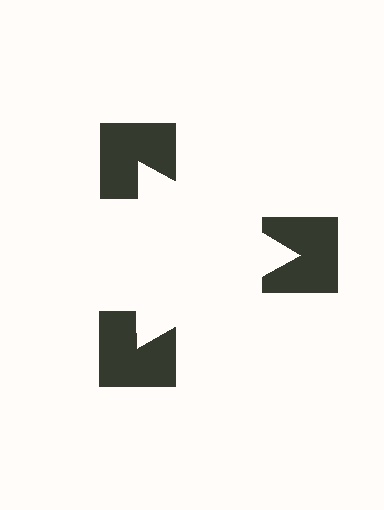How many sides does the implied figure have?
3 sides.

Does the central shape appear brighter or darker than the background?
It typically appears slightly brighter than the background, even though no actual brightness change is drawn.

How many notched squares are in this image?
There are 3 — one at each vertex of the illusory triangle.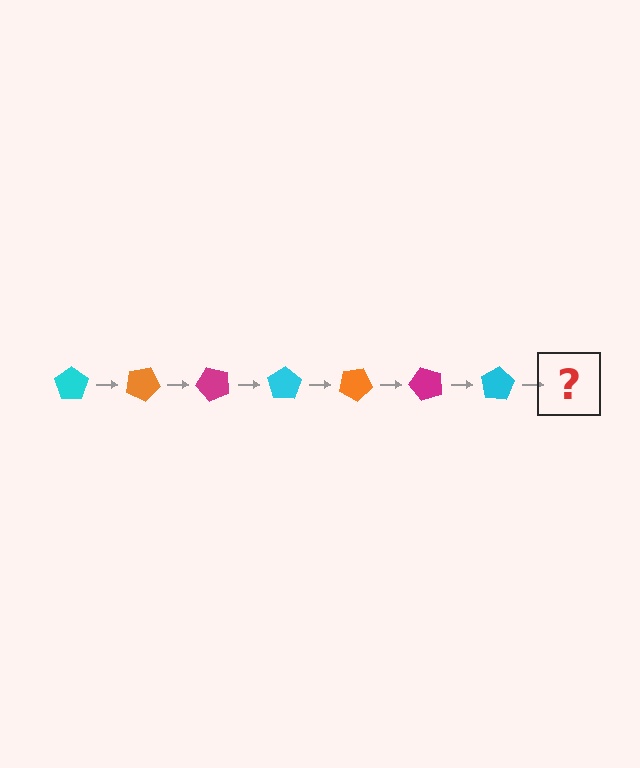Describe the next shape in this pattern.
It should be an orange pentagon, rotated 175 degrees from the start.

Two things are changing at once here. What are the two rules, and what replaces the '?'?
The two rules are that it rotates 25 degrees each step and the color cycles through cyan, orange, and magenta. The '?' should be an orange pentagon, rotated 175 degrees from the start.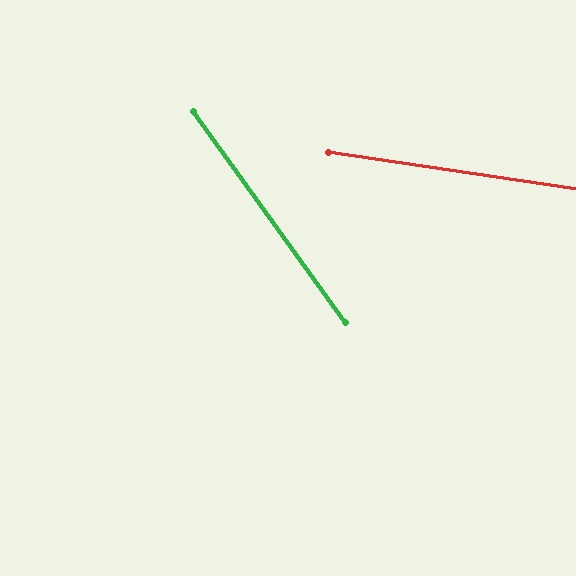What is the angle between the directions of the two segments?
Approximately 46 degrees.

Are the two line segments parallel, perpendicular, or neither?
Neither parallel nor perpendicular — they differ by about 46°.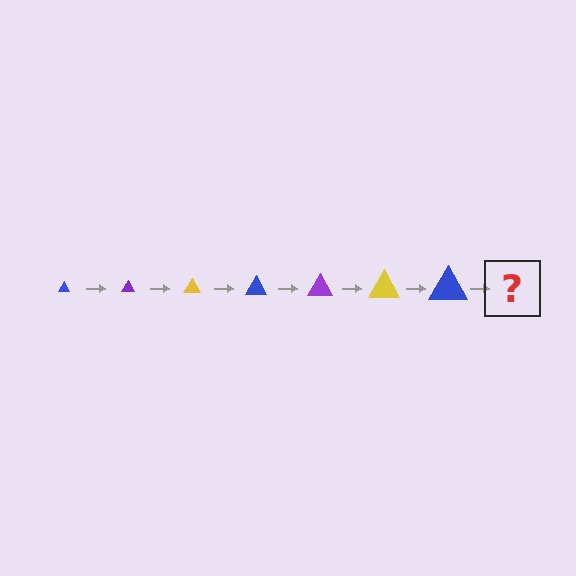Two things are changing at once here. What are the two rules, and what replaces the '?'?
The two rules are that the triangle grows larger each step and the color cycles through blue, purple, and yellow. The '?' should be a purple triangle, larger than the previous one.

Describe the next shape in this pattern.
It should be a purple triangle, larger than the previous one.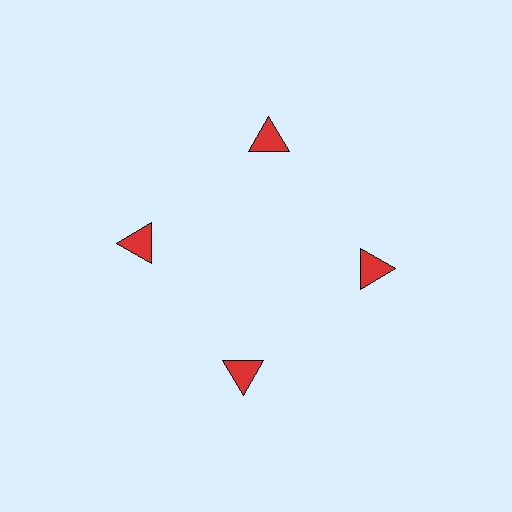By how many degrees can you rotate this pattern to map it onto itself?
The pattern maps onto itself every 90 degrees of rotation.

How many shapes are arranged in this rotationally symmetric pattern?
There are 4 shapes, arranged in 4 groups of 1.